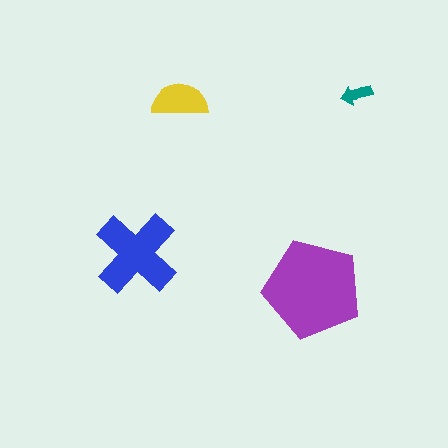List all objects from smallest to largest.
The teal arrow, the yellow semicircle, the blue cross, the purple pentagon.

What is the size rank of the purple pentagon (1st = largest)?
1st.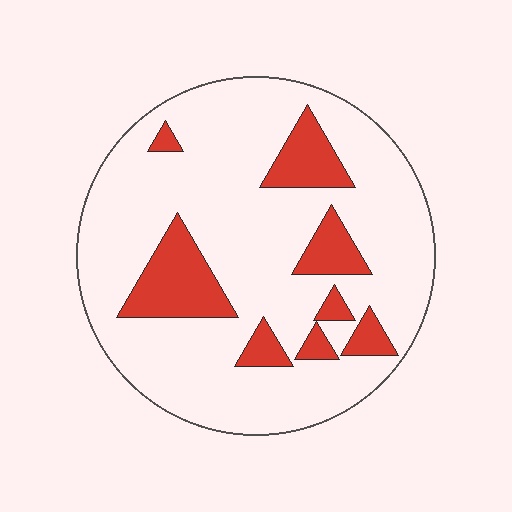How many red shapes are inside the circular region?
8.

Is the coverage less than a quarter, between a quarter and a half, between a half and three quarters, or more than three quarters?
Less than a quarter.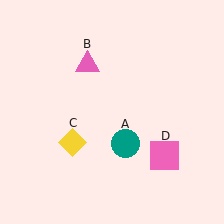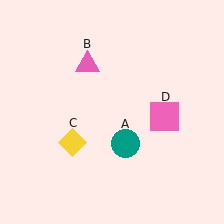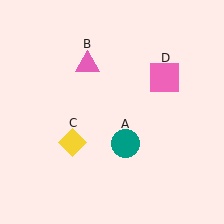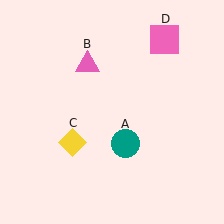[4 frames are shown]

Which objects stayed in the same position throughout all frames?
Teal circle (object A) and pink triangle (object B) and yellow diamond (object C) remained stationary.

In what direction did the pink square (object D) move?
The pink square (object D) moved up.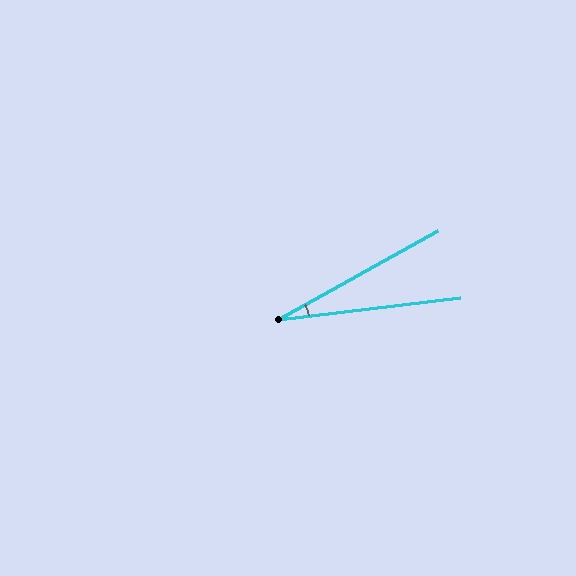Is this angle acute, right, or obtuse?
It is acute.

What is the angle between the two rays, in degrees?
Approximately 22 degrees.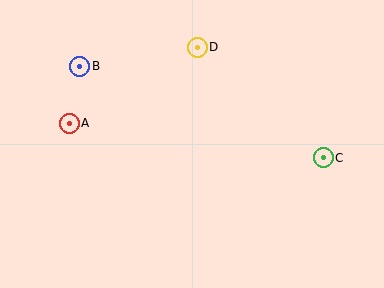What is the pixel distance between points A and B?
The distance between A and B is 58 pixels.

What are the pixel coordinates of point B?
Point B is at (80, 66).